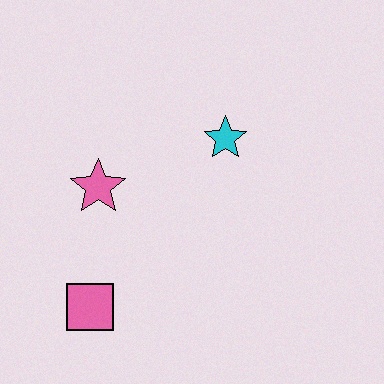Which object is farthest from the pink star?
The cyan star is farthest from the pink star.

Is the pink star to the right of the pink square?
Yes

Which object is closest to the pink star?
The pink square is closest to the pink star.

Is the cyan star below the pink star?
No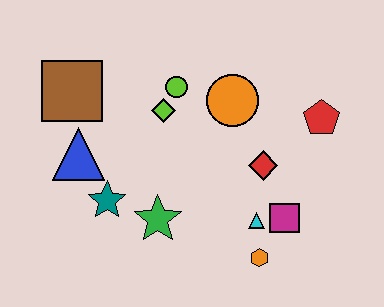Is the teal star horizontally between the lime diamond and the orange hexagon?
No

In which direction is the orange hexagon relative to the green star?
The orange hexagon is to the right of the green star.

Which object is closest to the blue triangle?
The teal star is closest to the blue triangle.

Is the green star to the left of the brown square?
No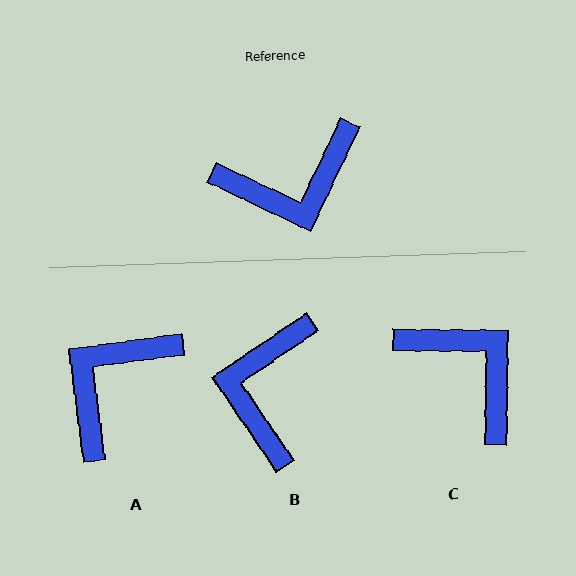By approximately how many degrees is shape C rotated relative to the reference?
Approximately 115 degrees counter-clockwise.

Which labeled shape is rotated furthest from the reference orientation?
A, about 147 degrees away.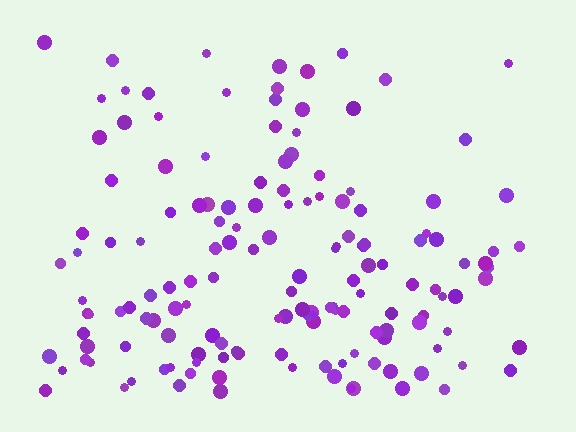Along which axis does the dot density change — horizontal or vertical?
Vertical.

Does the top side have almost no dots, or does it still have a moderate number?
Still a moderate number, just noticeably fewer than the bottom.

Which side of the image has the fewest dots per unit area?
The top.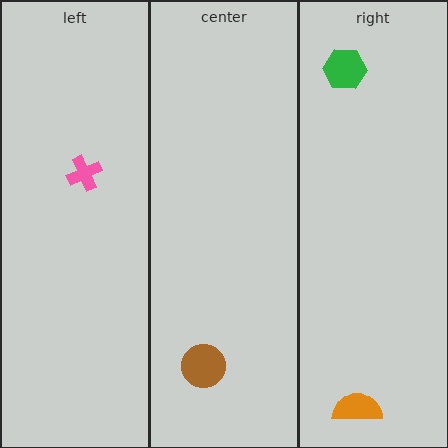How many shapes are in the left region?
1.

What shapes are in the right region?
The orange semicircle, the green hexagon.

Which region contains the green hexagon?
The right region.